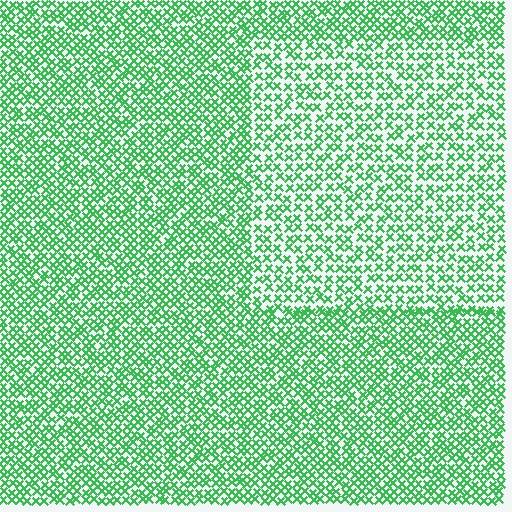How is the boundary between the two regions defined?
The boundary is defined by a change in element density (approximately 1.5x ratio). All elements are the same color, size, and shape.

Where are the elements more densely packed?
The elements are more densely packed outside the rectangle boundary.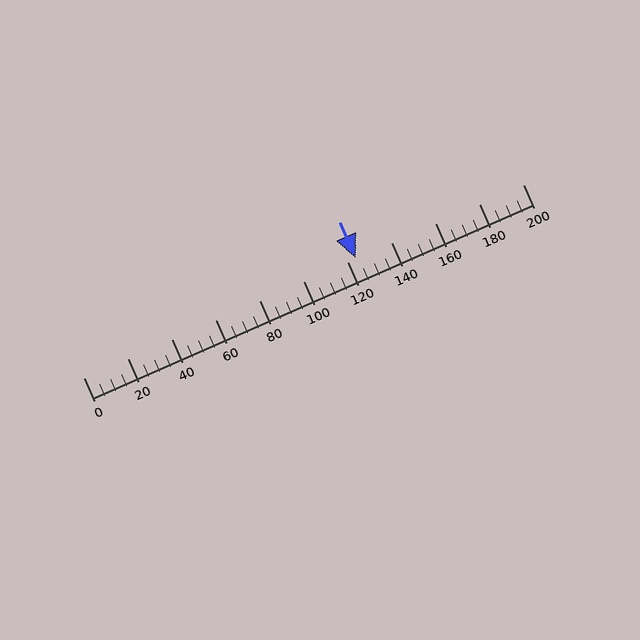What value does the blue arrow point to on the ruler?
The blue arrow points to approximately 124.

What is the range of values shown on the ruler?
The ruler shows values from 0 to 200.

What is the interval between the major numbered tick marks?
The major tick marks are spaced 20 units apart.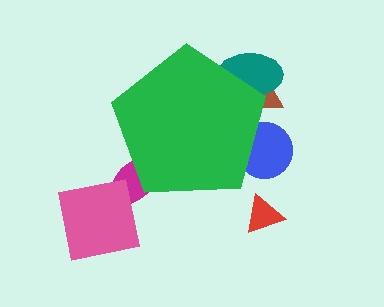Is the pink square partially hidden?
No, the pink square is fully visible.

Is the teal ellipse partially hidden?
Yes, the teal ellipse is partially hidden behind the green pentagon.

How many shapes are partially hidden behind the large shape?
4 shapes are partially hidden.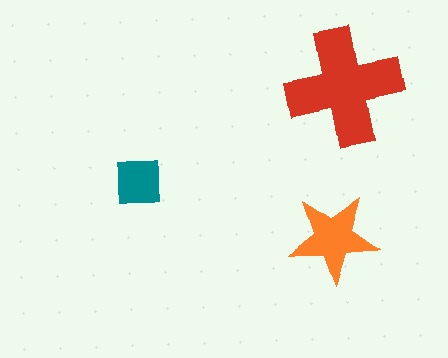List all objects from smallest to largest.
The teal square, the orange star, the red cross.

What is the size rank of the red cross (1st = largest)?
1st.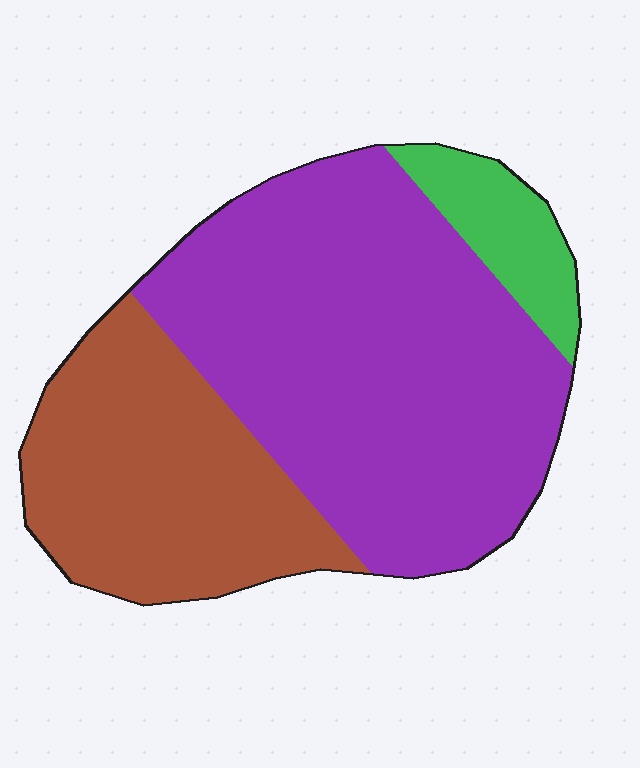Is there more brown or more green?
Brown.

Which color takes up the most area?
Purple, at roughly 60%.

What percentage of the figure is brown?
Brown covers about 30% of the figure.